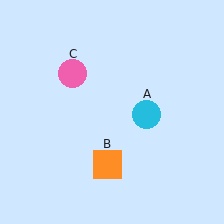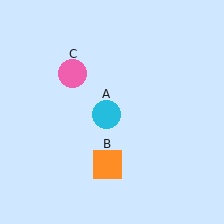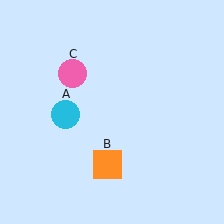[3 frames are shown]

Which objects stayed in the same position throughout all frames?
Orange square (object B) and pink circle (object C) remained stationary.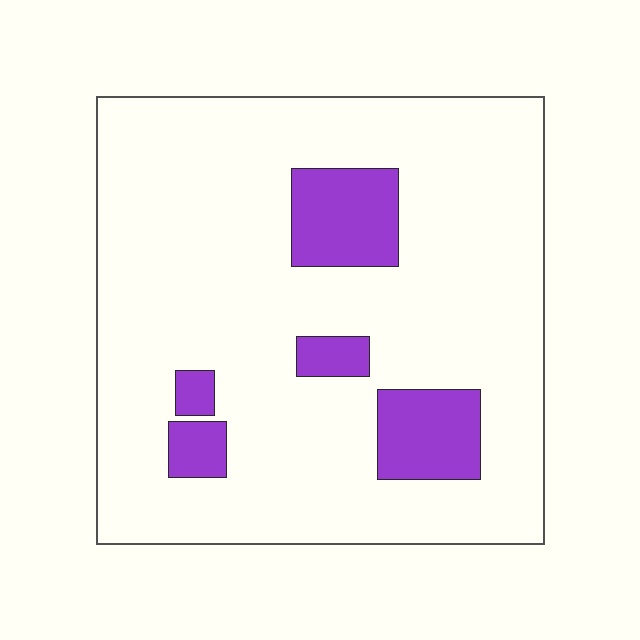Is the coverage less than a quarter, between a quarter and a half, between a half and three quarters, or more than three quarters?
Less than a quarter.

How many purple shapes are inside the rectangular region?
5.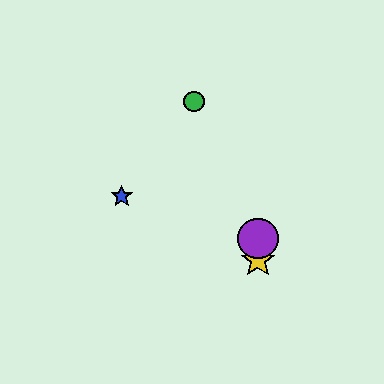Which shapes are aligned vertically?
The red circle, the yellow star, the purple circle are aligned vertically.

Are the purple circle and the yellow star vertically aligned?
Yes, both are at x≈258.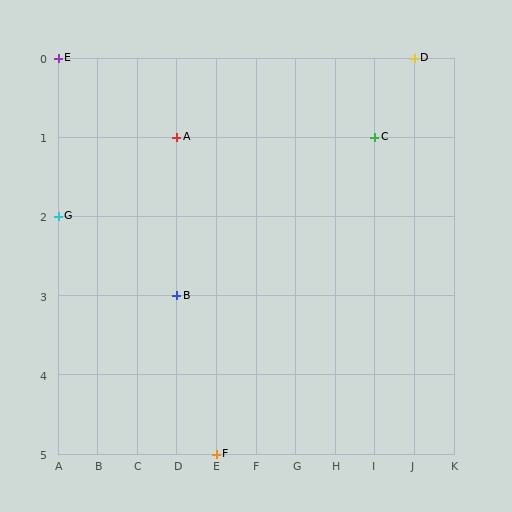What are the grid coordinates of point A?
Point A is at grid coordinates (D, 1).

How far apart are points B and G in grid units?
Points B and G are 3 columns and 1 row apart (about 3.2 grid units diagonally).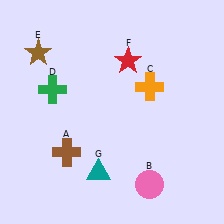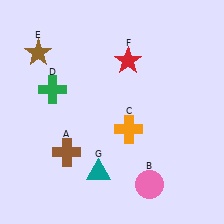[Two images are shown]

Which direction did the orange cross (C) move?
The orange cross (C) moved down.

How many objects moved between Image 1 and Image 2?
1 object moved between the two images.